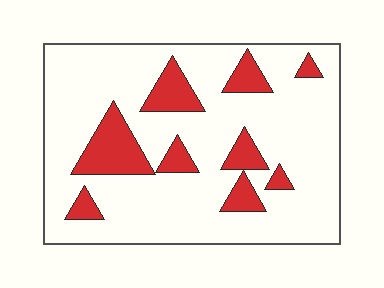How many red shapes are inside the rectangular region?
9.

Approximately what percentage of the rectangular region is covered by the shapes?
Approximately 20%.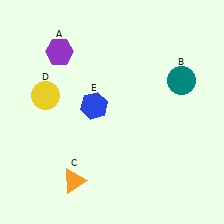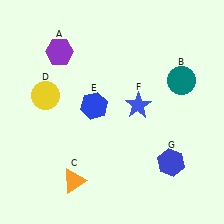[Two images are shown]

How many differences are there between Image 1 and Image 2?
There are 2 differences between the two images.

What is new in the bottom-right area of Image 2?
A blue hexagon (G) was added in the bottom-right area of Image 2.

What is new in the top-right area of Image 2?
A blue star (F) was added in the top-right area of Image 2.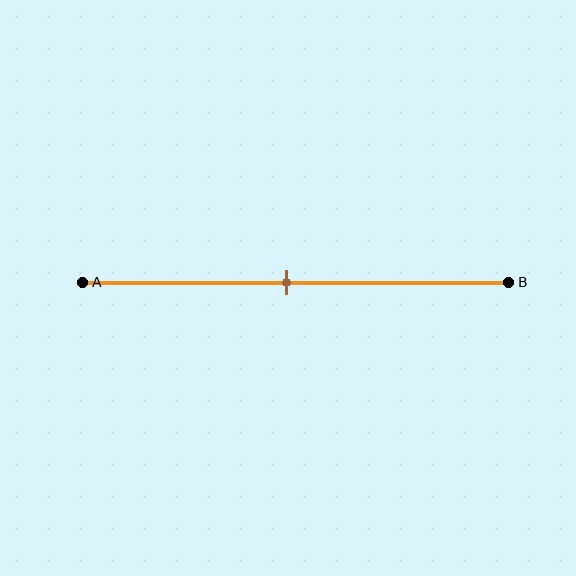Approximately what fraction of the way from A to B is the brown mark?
The brown mark is approximately 50% of the way from A to B.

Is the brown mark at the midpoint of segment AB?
Yes, the mark is approximately at the midpoint.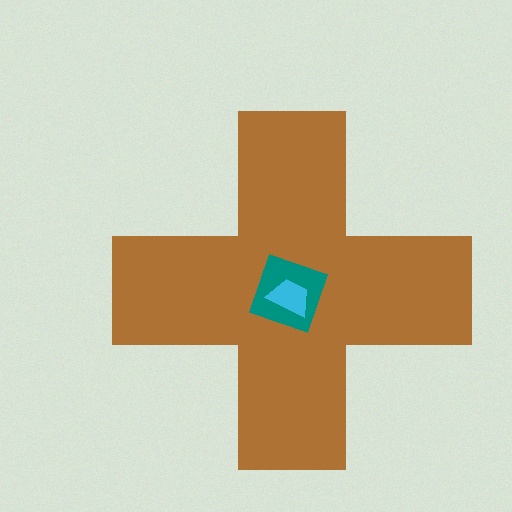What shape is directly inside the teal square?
The cyan trapezoid.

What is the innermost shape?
The cyan trapezoid.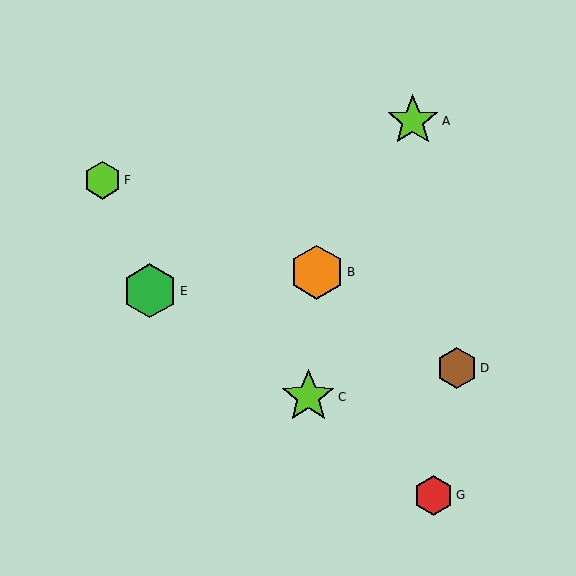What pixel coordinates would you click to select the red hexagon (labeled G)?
Click at (433, 495) to select the red hexagon G.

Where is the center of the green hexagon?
The center of the green hexagon is at (150, 291).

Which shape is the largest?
The orange hexagon (labeled B) is the largest.